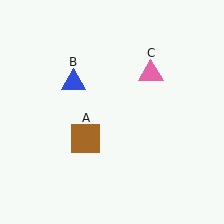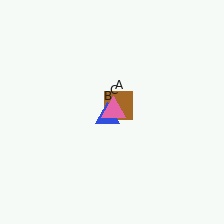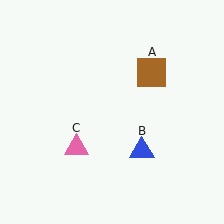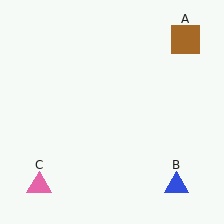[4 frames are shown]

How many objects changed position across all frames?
3 objects changed position: brown square (object A), blue triangle (object B), pink triangle (object C).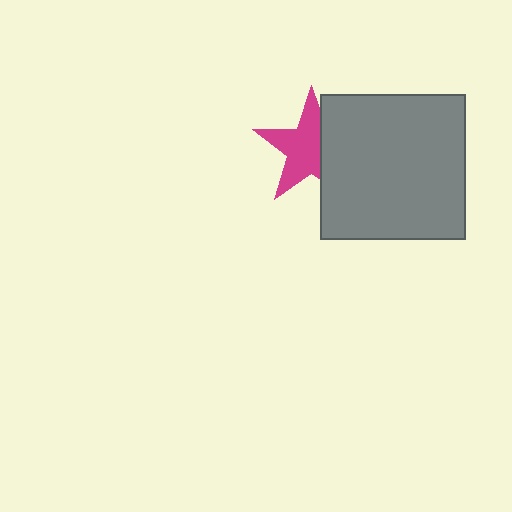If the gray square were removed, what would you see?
You would see the complete magenta star.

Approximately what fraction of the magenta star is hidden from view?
Roughly 37% of the magenta star is hidden behind the gray square.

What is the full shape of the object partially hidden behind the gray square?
The partially hidden object is a magenta star.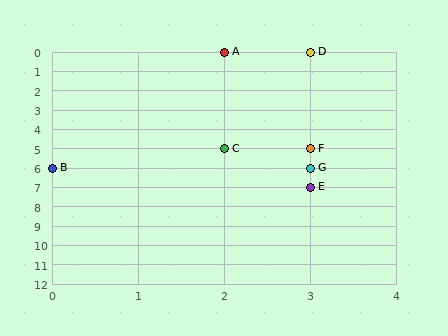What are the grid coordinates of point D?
Point D is at grid coordinates (3, 0).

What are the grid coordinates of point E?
Point E is at grid coordinates (3, 7).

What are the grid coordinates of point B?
Point B is at grid coordinates (0, 6).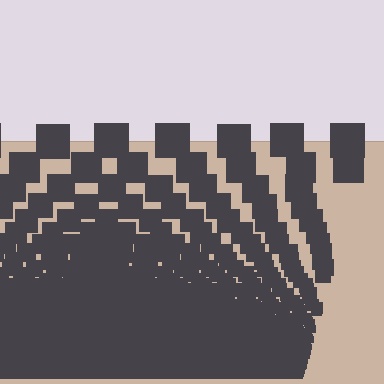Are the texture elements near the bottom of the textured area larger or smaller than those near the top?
Smaller. The gradient is inverted — elements near the bottom are smaller and denser.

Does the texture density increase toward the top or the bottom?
Density increases toward the bottom.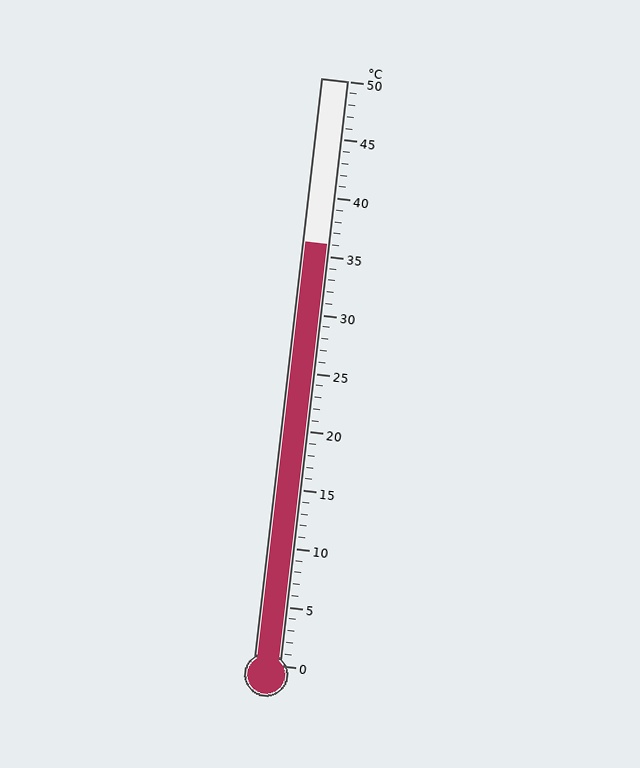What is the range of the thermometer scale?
The thermometer scale ranges from 0°C to 50°C.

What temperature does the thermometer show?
The thermometer shows approximately 36°C.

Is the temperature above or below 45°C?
The temperature is below 45°C.